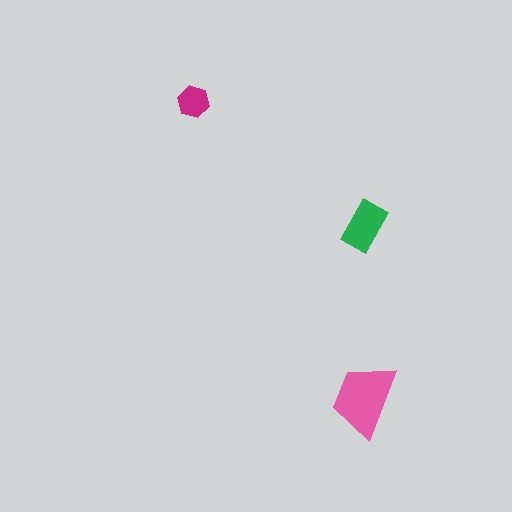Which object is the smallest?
The magenta hexagon.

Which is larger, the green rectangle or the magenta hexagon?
The green rectangle.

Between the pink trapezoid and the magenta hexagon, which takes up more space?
The pink trapezoid.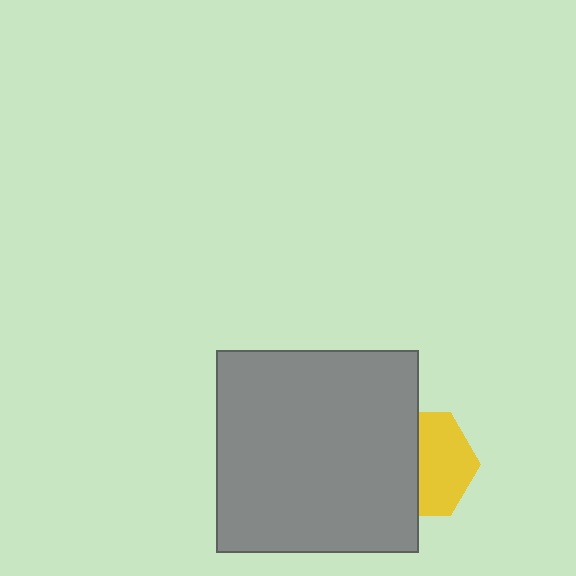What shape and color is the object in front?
The object in front is a gray square.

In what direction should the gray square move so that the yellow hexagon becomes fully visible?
The gray square should move left. That is the shortest direction to clear the overlap and leave the yellow hexagon fully visible.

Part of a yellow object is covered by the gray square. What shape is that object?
It is a hexagon.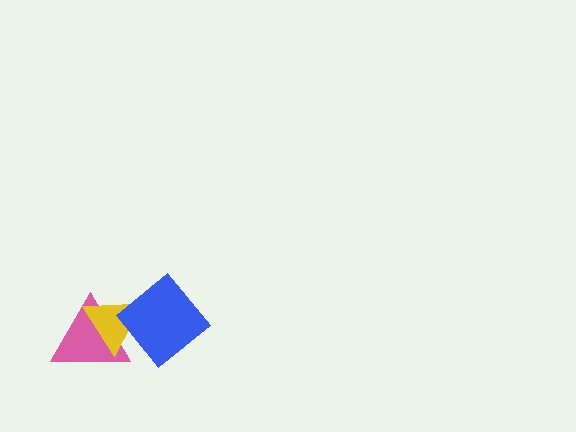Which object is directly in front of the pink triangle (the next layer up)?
The yellow triangle is directly in front of the pink triangle.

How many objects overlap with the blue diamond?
2 objects overlap with the blue diamond.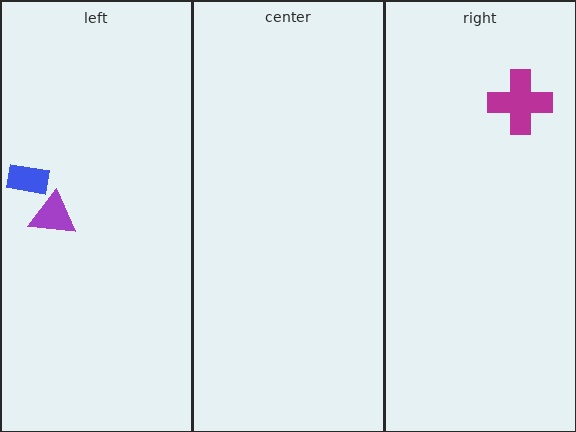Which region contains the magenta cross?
The right region.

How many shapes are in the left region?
2.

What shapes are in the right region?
The magenta cross.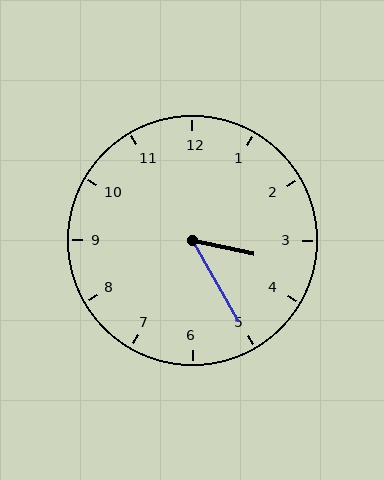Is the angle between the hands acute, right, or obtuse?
It is acute.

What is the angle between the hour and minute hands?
Approximately 48 degrees.